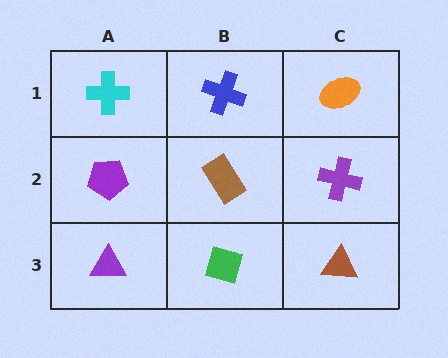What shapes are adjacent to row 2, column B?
A blue cross (row 1, column B), a green square (row 3, column B), a purple pentagon (row 2, column A), a purple cross (row 2, column C).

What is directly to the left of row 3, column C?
A green square.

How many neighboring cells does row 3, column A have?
2.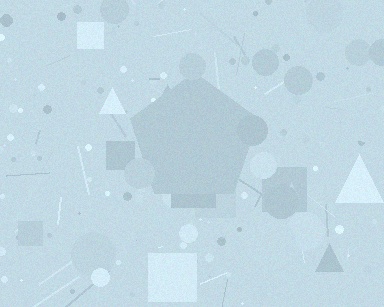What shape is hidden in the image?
A pentagon is hidden in the image.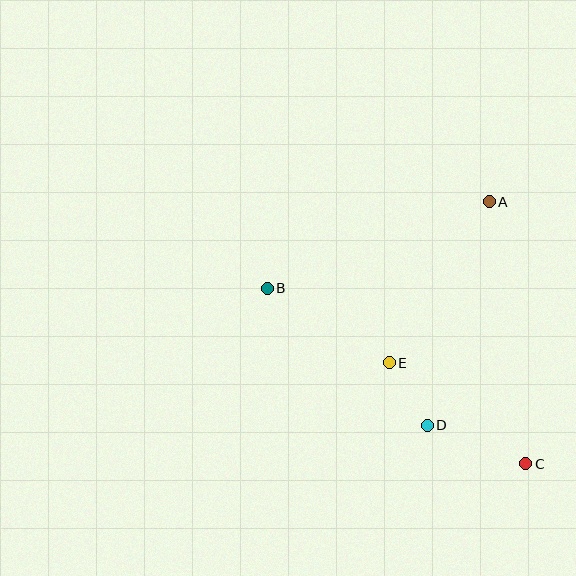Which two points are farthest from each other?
Points B and C are farthest from each other.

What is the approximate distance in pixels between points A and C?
The distance between A and C is approximately 264 pixels.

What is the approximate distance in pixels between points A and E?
The distance between A and E is approximately 190 pixels.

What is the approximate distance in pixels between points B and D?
The distance between B and D is approximately 211 pixels.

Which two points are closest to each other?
Points D and E are closest to each other.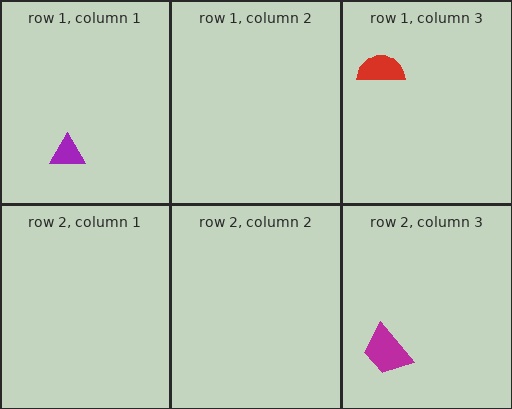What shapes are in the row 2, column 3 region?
The magenta trapezoid.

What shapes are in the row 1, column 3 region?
The red semicircle.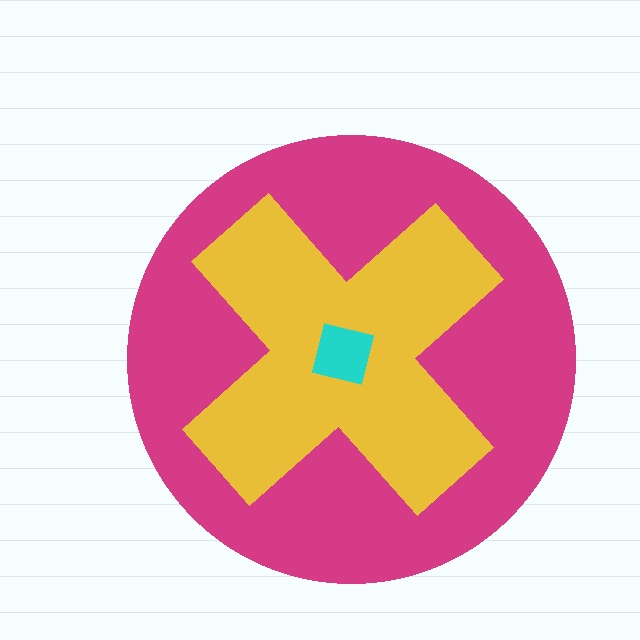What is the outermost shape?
The magenta circle.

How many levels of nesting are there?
3.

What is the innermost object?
The cyan square.